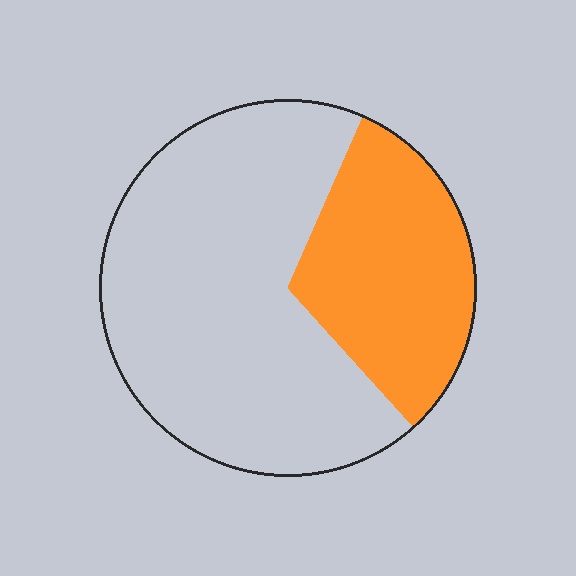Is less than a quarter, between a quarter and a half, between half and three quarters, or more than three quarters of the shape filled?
Between a quarter and a half.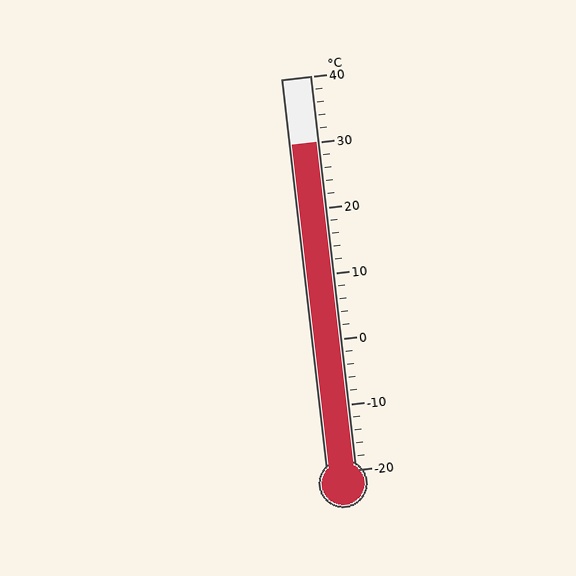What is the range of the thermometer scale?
The thermometer scale ranges from -20°C to 40°C.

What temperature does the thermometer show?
The thermometer shows approximately 30°C.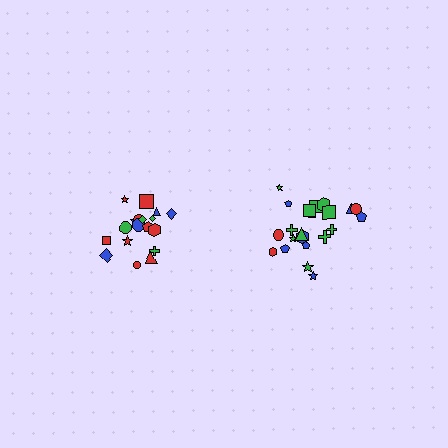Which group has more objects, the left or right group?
The right group.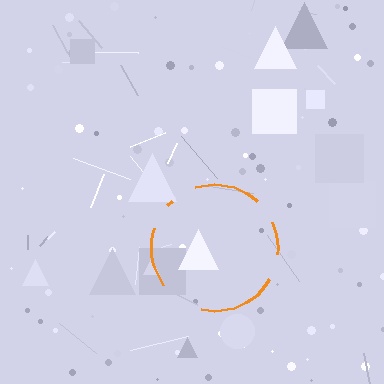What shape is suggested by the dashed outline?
The dashed outline suggests a circle.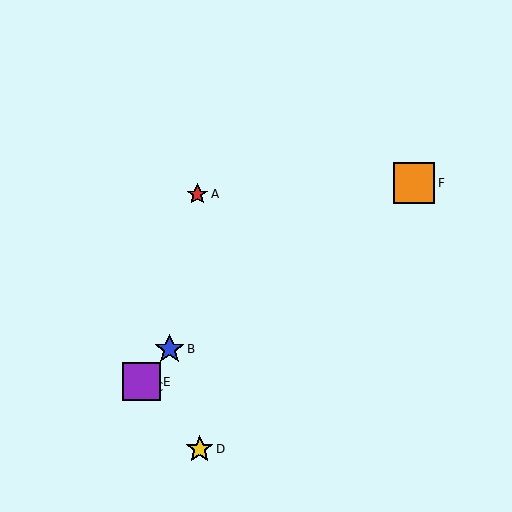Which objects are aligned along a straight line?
Objects B, C, E are aligned along a straight line.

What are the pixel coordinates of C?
Object C is at (137, 387).